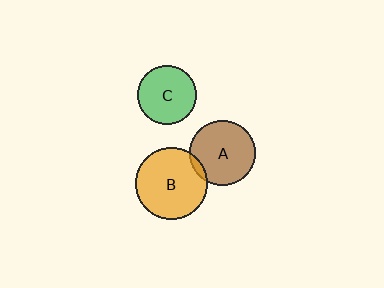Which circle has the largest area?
Circle B (orange).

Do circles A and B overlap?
Yes.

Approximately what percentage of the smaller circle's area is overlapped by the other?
Approximately 5%.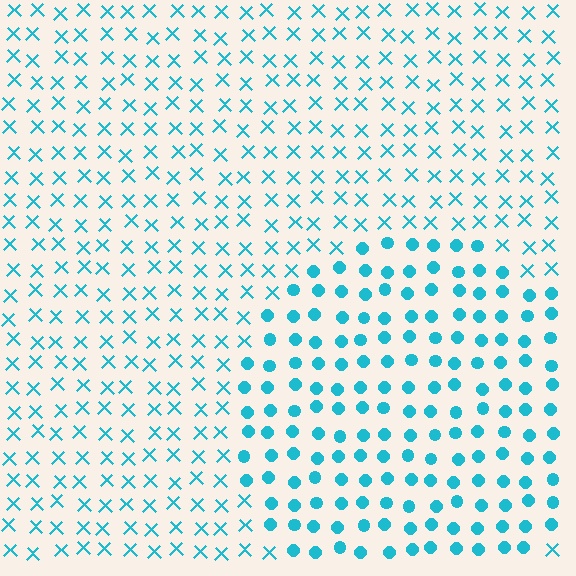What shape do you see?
I see a circle.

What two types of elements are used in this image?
The image uses circles inside the circle region and X marks outside it.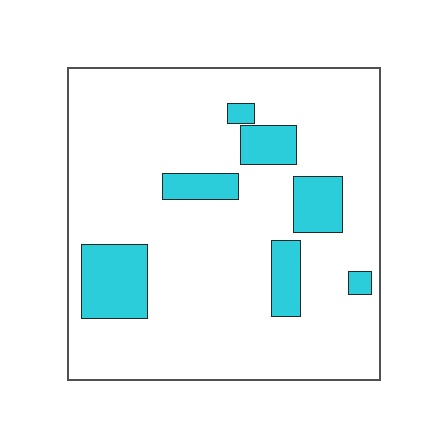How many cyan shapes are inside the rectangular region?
7.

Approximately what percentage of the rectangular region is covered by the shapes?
Approximately 15%.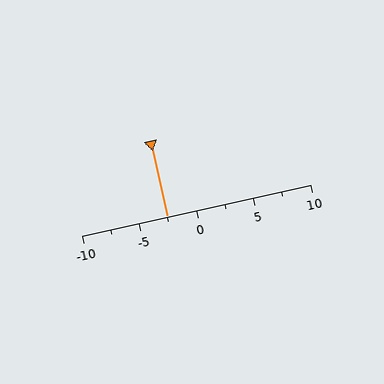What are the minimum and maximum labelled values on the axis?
The axis runs from -10 to 10.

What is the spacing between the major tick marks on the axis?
The major ticks are spaced 5 apart.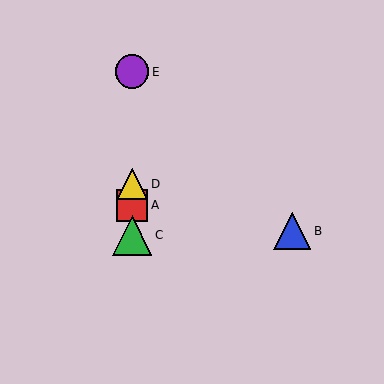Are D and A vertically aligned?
Yes, both are at x≈132.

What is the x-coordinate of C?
Object C is at x≈132.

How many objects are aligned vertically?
4 objects (A, C, D, E) are aligned vertically.